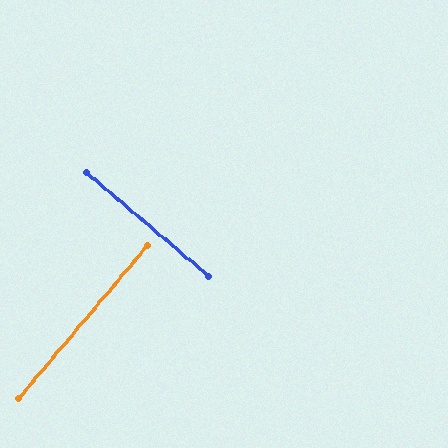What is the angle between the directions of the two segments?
Approximately 90 degrees.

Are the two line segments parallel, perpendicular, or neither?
Perpendicular — they meet at approximately 90°.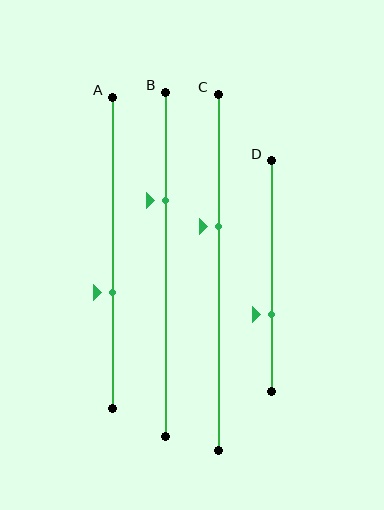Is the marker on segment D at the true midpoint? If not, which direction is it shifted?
No, the marker on segment D is shifted downward by about 16% of the segment length.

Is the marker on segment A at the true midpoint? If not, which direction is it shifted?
No, the marker on segment A is shifted downward by about 13% of the segment length.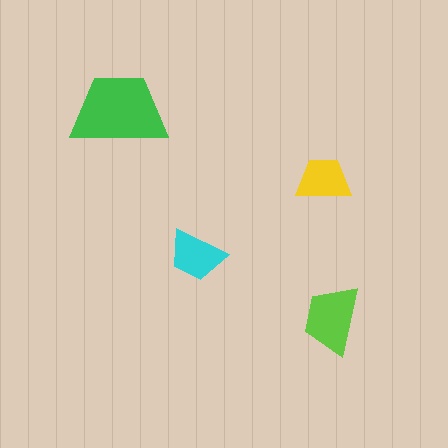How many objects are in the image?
There are 4 objects in the image.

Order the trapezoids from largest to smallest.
the green one, the lime one, the cyan one, the yellow one.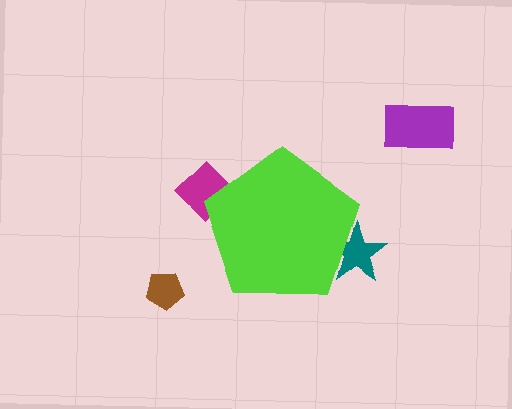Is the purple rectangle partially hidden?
No, the purple rectangle is fully visible.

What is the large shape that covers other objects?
A lime pentagon.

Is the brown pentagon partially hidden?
No, the brown pentagon is fully visible.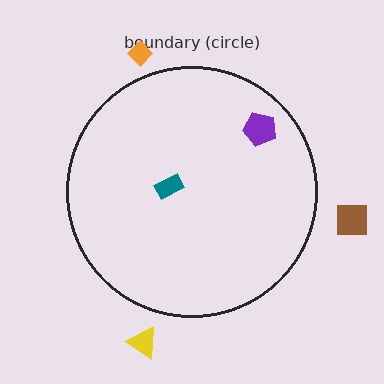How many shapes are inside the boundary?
2 inside, 3 outside.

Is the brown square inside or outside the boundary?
Outside.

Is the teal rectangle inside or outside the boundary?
Inside.